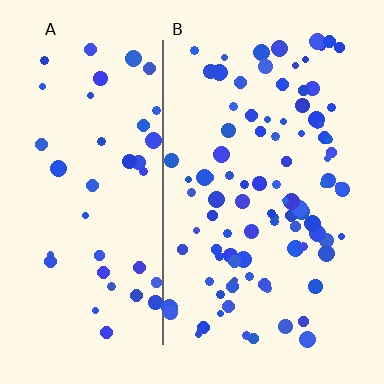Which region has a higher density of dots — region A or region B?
B (the right).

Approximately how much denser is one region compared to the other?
Approximately 2.3× — region B over region A.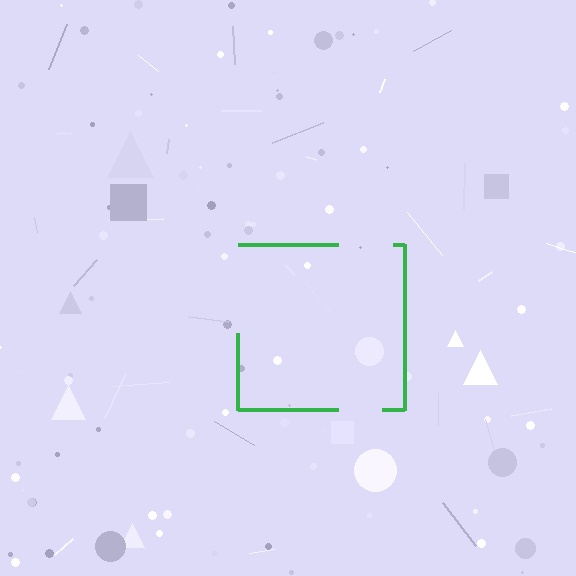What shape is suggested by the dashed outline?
The dashed outline suggests a square.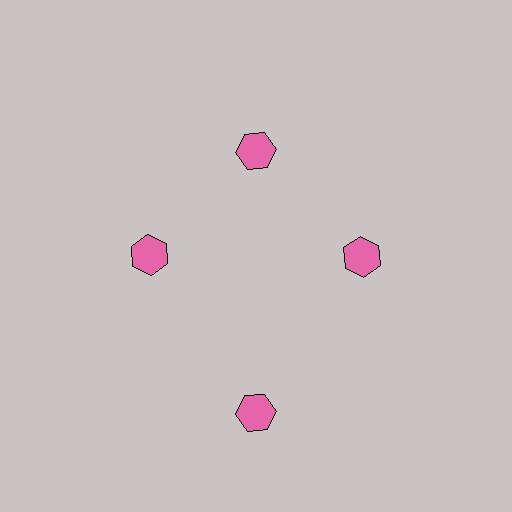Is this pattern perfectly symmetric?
No. The 4 pink hexagons are arranged in a ring, but one element near the 6 o'clock position is pushed outward from the center, breaking the 4-fold rotational symmetry.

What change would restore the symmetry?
The symmetry would be restored by moving it inward, back onto the ring so that all 4 hexagons sit at equal angles and equal distance from the center.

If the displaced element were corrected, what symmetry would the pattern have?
It would have 4-fold rotational symmetry — the pattern would map onto itself every 90 degrees.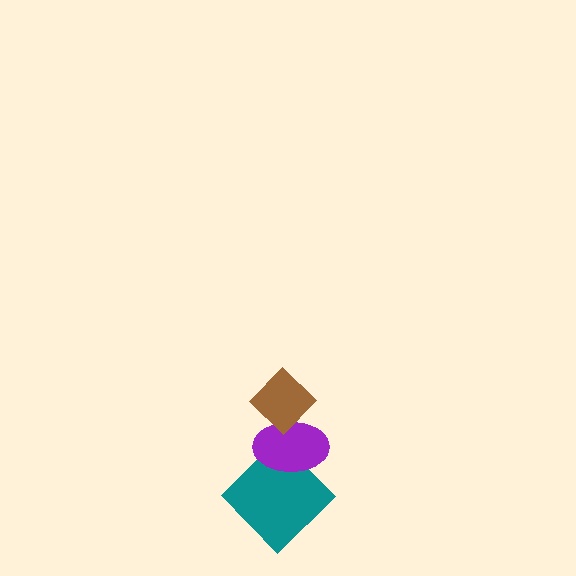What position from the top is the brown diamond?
The brown diamond is 1st from the top.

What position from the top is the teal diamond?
The teal diamond is 3rd from the top.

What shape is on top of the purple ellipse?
The brown diamond is on top of the purple ellipse.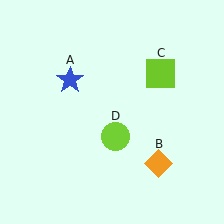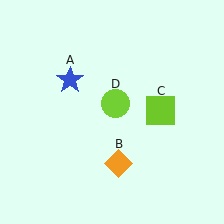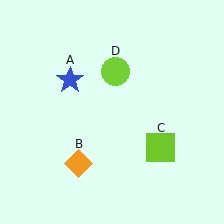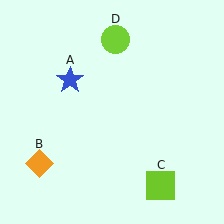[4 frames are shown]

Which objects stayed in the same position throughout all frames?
Blue star (object A) remained stationary.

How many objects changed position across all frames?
3 objects changed position: orange diamond (object B), lime square (object C), lime circle (object D).